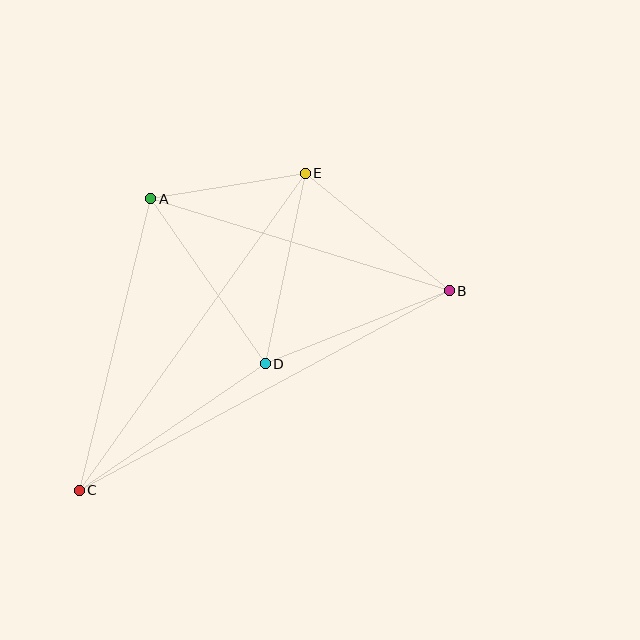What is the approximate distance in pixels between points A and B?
The distance between A and B is approximately 312 pixels.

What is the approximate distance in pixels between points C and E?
The distance between C and E is approximately 389 pixels.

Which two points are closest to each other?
Points A and E are closest to each other.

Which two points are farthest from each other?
Points B and C are farthest from each other.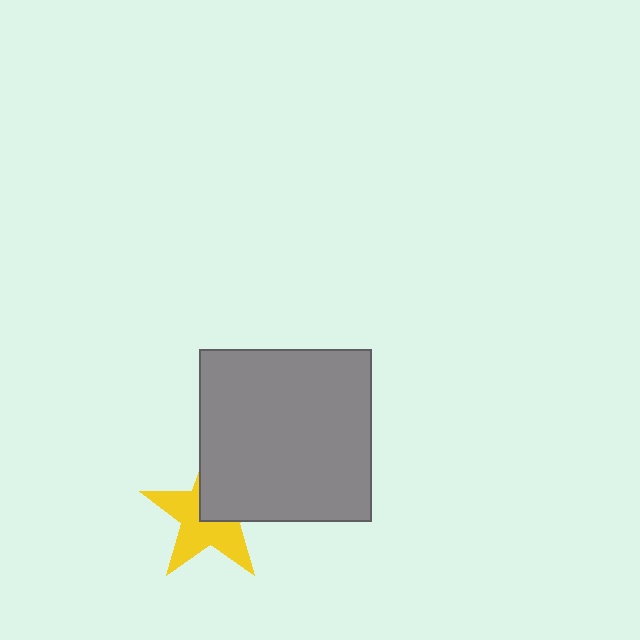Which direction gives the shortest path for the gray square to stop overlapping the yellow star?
Moving toward the upper-right gives the shortest separation.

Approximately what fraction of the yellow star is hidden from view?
Roughly 42% of the yellow star is hidden behind the gray square.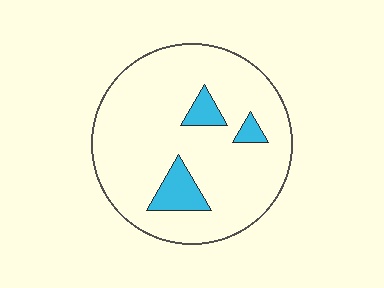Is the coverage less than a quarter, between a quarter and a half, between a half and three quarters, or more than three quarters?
Less than a quarter.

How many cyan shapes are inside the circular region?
3.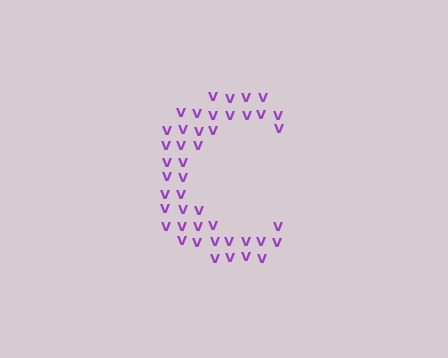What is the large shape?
The large shape is the letter C.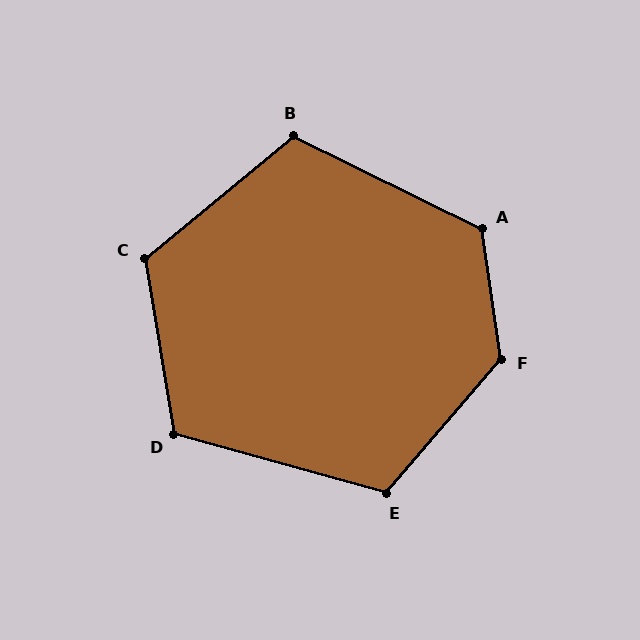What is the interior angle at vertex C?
Approximately 120 degrees (obtuse).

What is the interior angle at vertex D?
Approximately 115 degrees (obtuse).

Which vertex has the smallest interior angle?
B, at approximately 114 degrees.